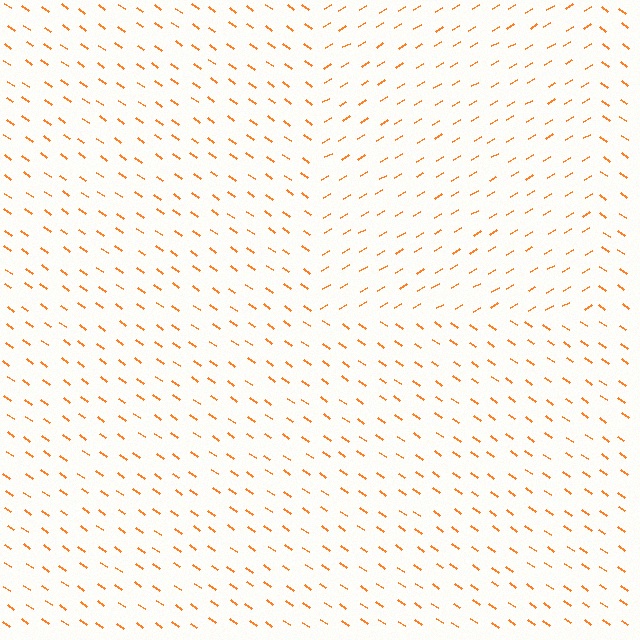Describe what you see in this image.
The image is filled with small orange line segments. A rectangle region in the image has lines oriented differently from the surrounding lines, creating a visible texture boundary.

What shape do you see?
I see a rectangle.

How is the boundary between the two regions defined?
The boundary is defined purely by a change in line orientation (approximately 65 degrees difference). All lines are the same color and thickness.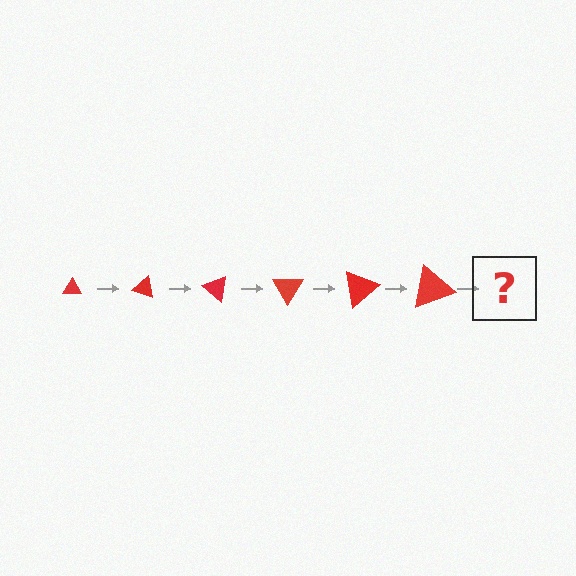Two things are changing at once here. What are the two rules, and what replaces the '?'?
The two rules are that the triangle grows larger each step and it rotates 20 degrees each step. The '?' should be a triangle, larger than the previous one and rotated 120 degrees from the start.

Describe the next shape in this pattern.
It should be a triangle, larger than the previous one and rotated 120 degrees from the start.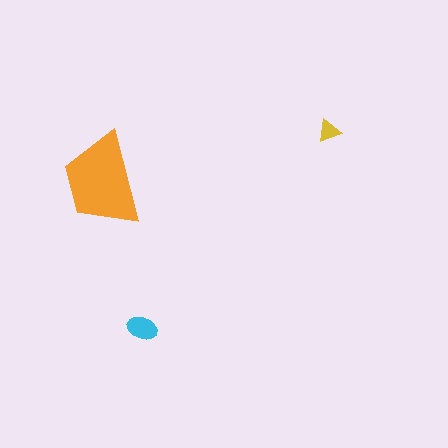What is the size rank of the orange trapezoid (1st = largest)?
1st.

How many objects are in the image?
There are 3 objects in the image.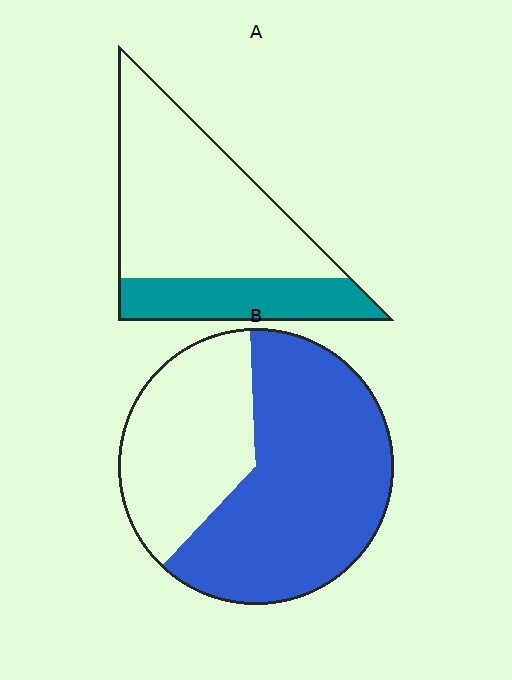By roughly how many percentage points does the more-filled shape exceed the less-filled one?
By roughly 35 percentage points (B over A).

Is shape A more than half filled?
No.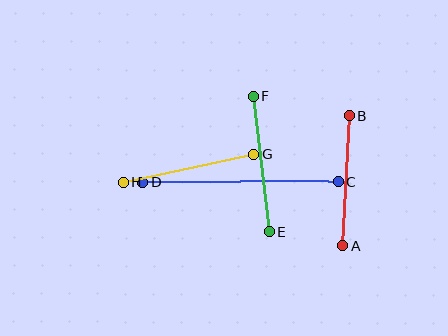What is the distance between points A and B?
The distance is approximately 130 pixels.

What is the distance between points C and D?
The distance is approximately 196 pixels.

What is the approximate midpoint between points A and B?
The midpoint is at approximately (346, 180) pixels.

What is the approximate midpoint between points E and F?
The midpoint is at approximately (261, 164) pixels.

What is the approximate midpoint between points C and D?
The midpoint is at approximately (240, 182) pixels.